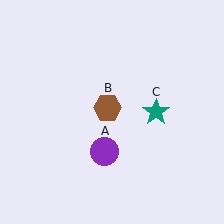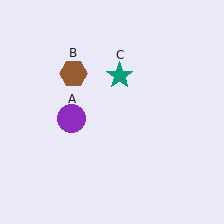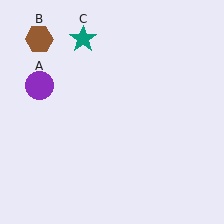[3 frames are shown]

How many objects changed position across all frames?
3 objects changed position: purple circle (object A), brown hexagon (object B), teal star (object C).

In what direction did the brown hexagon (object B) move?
The brown hexagon (object B) moved up and to the left.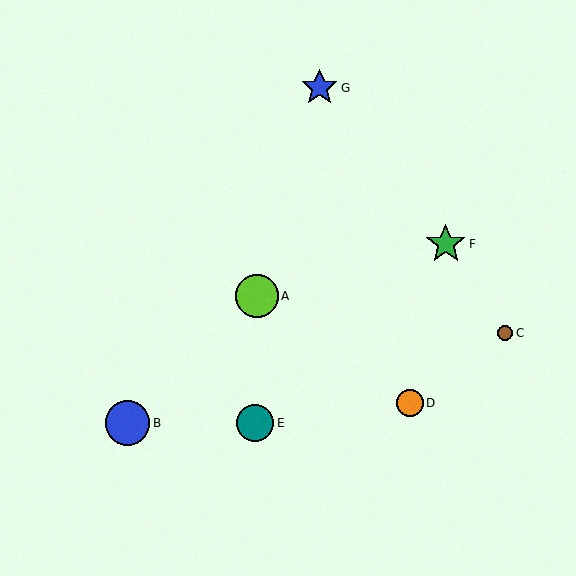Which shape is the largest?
The blue circle (labeled B) is the largest.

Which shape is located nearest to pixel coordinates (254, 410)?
The teal circle (labeled E) at (255, 423) is nearest to that location.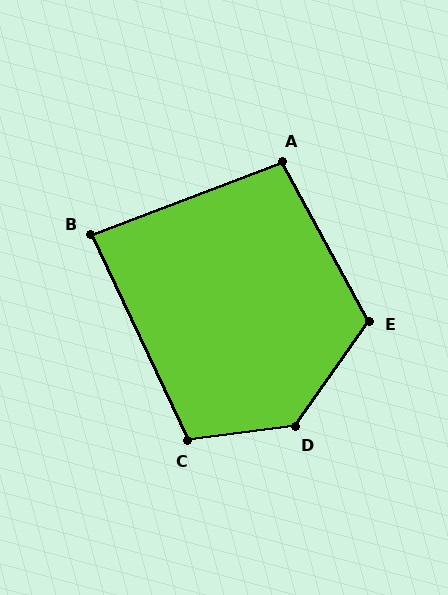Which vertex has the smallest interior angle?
B, at approximately 85 degrees.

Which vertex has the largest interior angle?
D, at approximately 133 degrees.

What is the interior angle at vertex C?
Approximately 108 degrees (obtuse).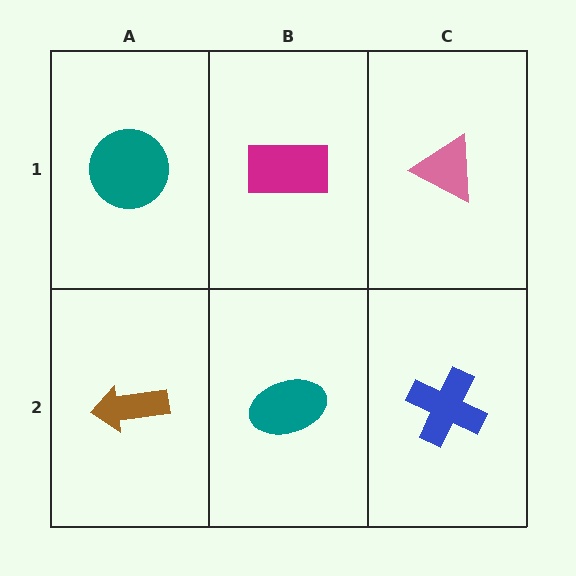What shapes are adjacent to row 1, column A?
A brown arrow (row 2, column A), a magenta rectangle (row 1, column B).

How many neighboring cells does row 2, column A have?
2.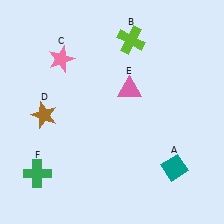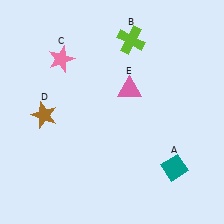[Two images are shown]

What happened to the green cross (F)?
The green cross (F) was removed in Image 2. It was in the bottom-left area of Image 1.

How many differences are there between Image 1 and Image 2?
There is 1 difference between the two images.